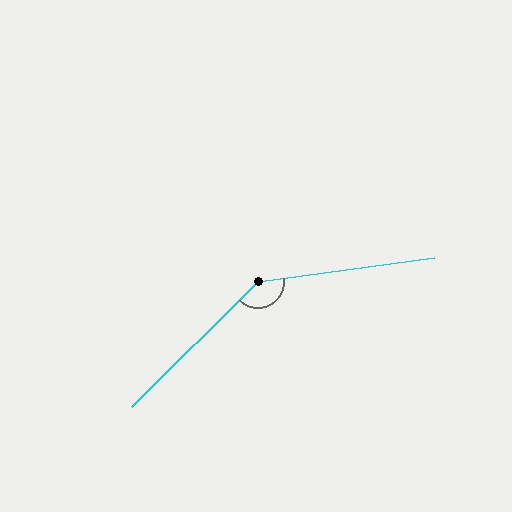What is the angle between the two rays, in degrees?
Approximately 143 degrees.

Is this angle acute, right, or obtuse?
It is obtuse.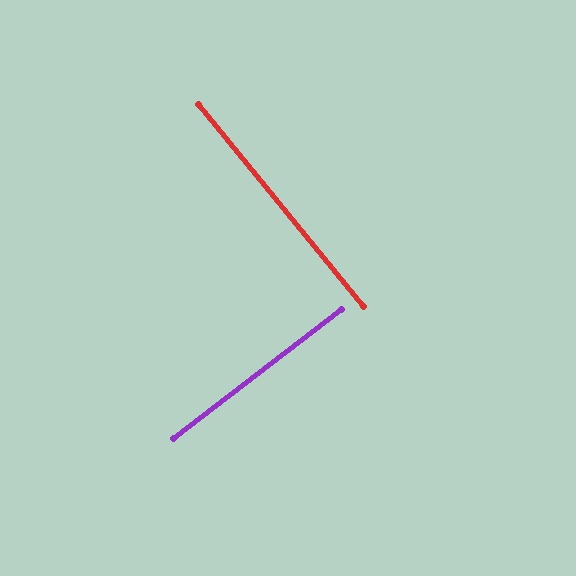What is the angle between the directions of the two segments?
Approximately 88 degrees.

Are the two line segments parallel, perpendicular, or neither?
Perpendicular — they meet at approximately 88°.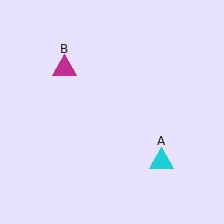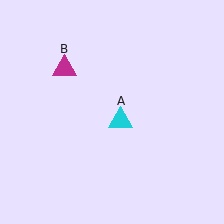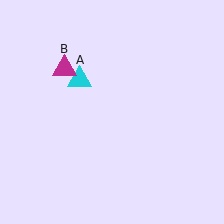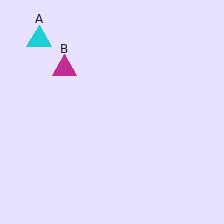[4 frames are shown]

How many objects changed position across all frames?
1 object changed position: cyan triangle (object A).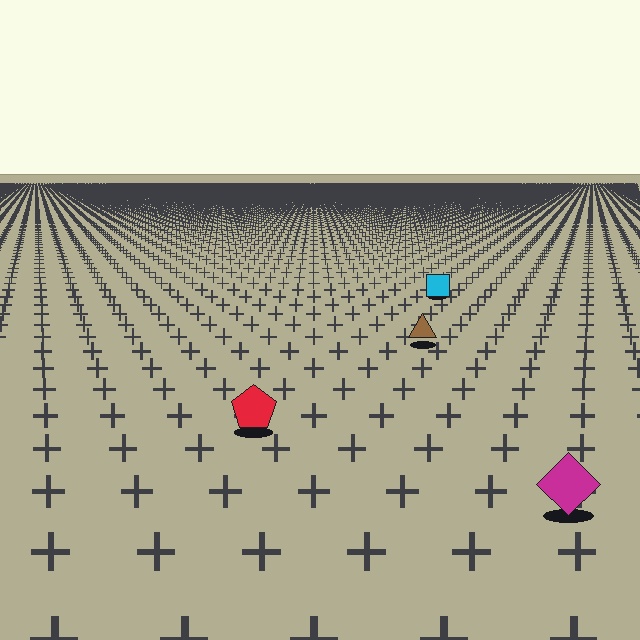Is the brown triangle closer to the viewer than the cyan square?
Yes. The brown triangle is closer — you can tell from the texture gradient: the ground texture is coarser near it.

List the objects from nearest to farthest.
From nearest to farthest: the magenta diamond, the red pentagon, the brown triangle, the cyan square.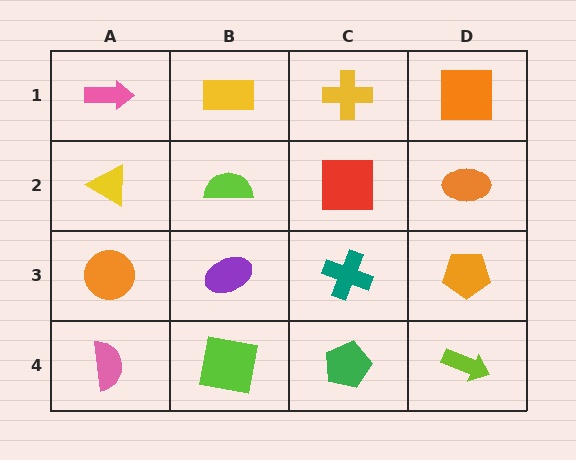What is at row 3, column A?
An orange circle.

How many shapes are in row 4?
4 shapes.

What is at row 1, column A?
A pink arrow.